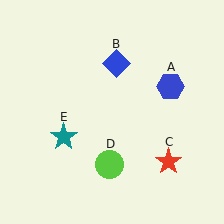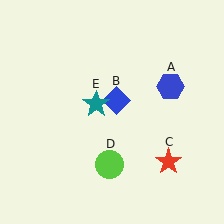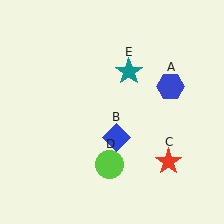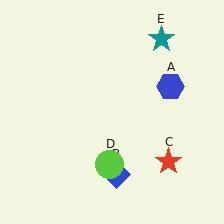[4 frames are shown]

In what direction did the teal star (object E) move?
The teal star (object E) moved up and to the right.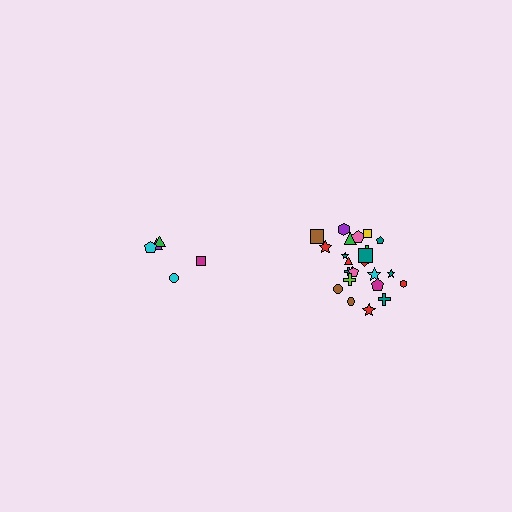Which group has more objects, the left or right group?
The right group.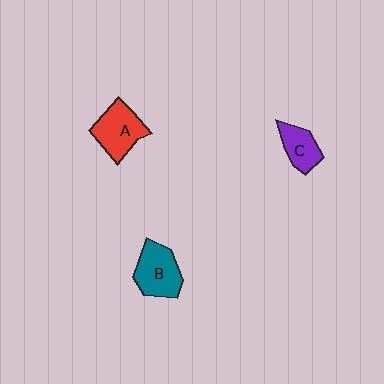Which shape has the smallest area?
Shape C (purple).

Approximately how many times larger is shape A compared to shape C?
Approximately 1.5 times.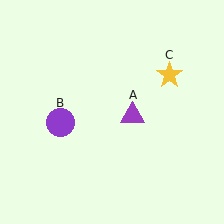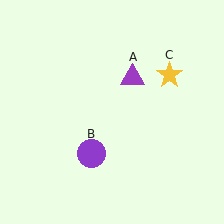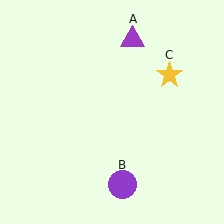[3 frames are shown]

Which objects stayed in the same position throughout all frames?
Yellow star (object C) remained stationary.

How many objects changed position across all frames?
2 objects changed position: purple triangle (object A), purple circle (object B).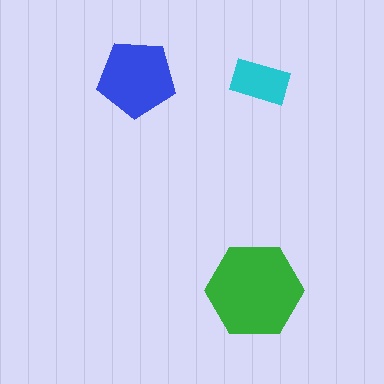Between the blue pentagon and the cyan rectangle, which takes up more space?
The blue pentagon.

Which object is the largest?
The green hexagon.